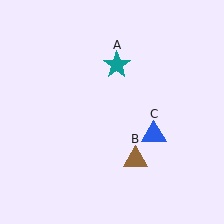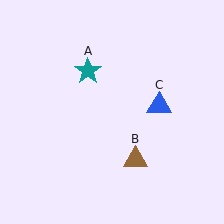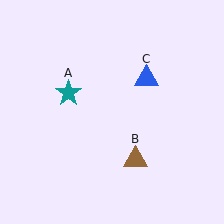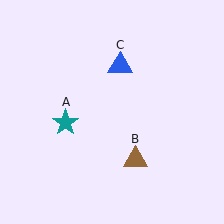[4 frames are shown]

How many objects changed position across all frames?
2 objects changed position: teal star (object A), blue triangle (object C).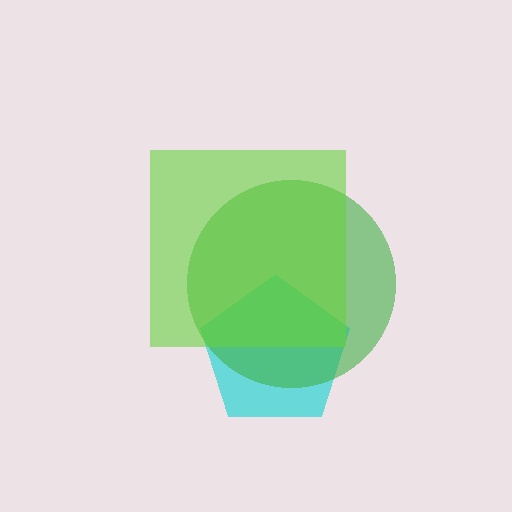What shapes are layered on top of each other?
The layered shapes are: a cyan pentagon, a green circle, a lime square.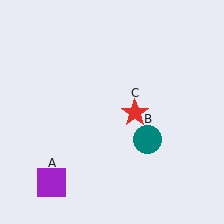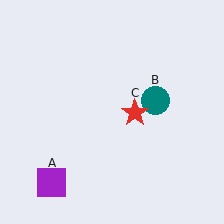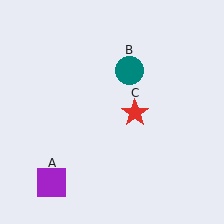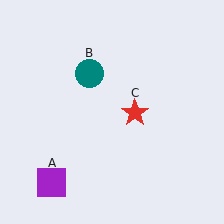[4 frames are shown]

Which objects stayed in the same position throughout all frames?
Purple square (object A) and red star (object C) remained stationary.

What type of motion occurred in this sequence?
The teal circle (object B) rotated counterclockwise around the center of the scene.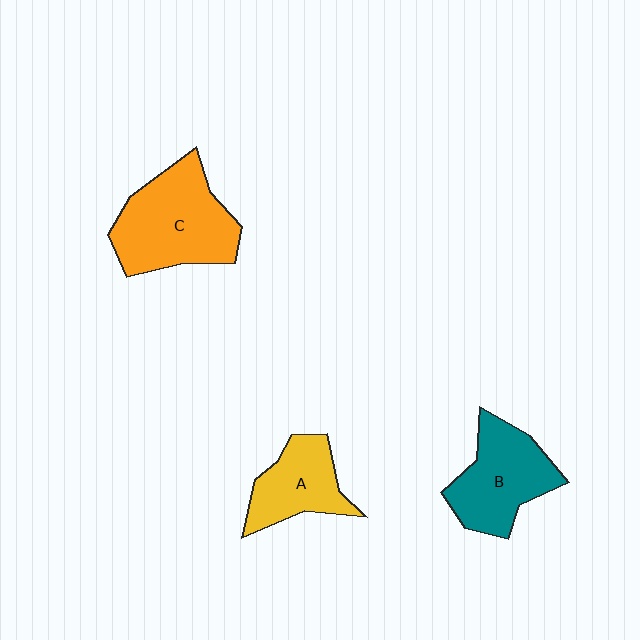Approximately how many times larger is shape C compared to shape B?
Approximately 1.3 times.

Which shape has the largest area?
Shape C (orange).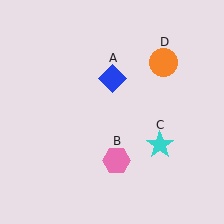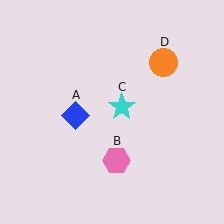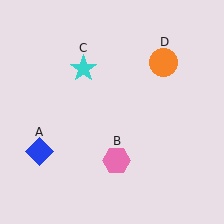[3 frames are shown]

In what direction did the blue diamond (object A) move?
The blue diamond (object A) moved down and to the left.